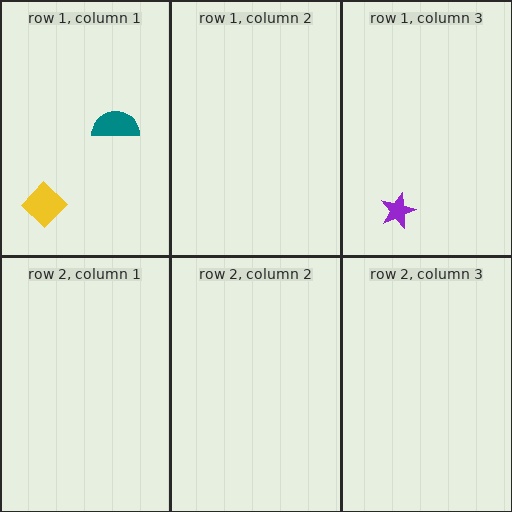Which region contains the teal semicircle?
The row 1, column 1 region.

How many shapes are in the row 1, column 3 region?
1.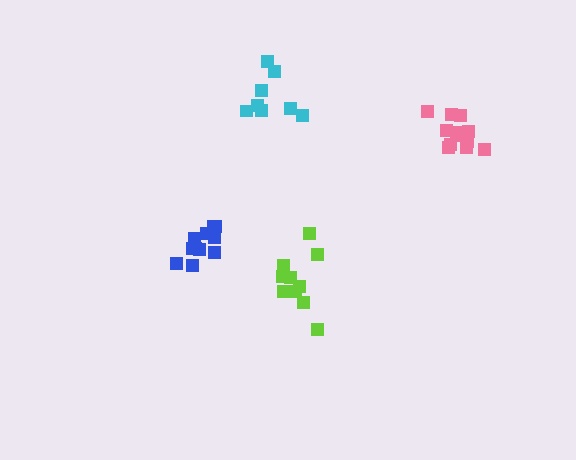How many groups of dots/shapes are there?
There are 4 groups.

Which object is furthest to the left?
The blue cluster is leftmost.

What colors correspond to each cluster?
The clusters are colored: lime, pink, blue, cyan.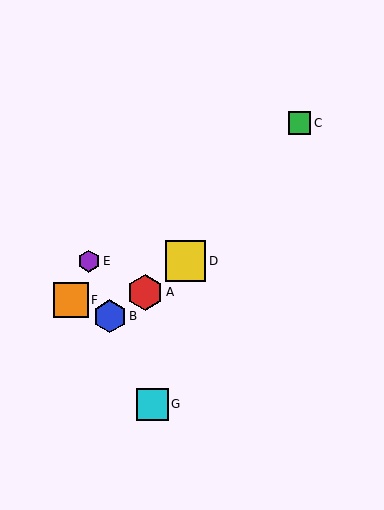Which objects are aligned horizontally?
Objects D, E are aligned horizontally.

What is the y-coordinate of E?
Object E is at y≈261.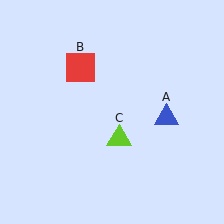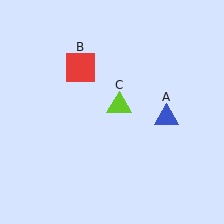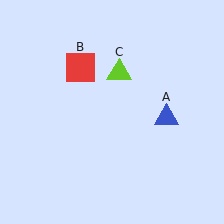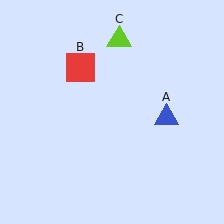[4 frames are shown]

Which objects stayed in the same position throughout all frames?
Blue triangle (object A) and red square (object B) remained stationary.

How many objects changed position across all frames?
1 object changed position: lime triangle (object C).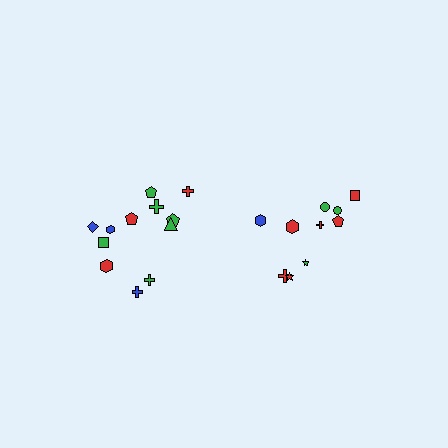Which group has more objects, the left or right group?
The left group.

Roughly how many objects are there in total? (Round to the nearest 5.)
Roughly 20 objects in total.